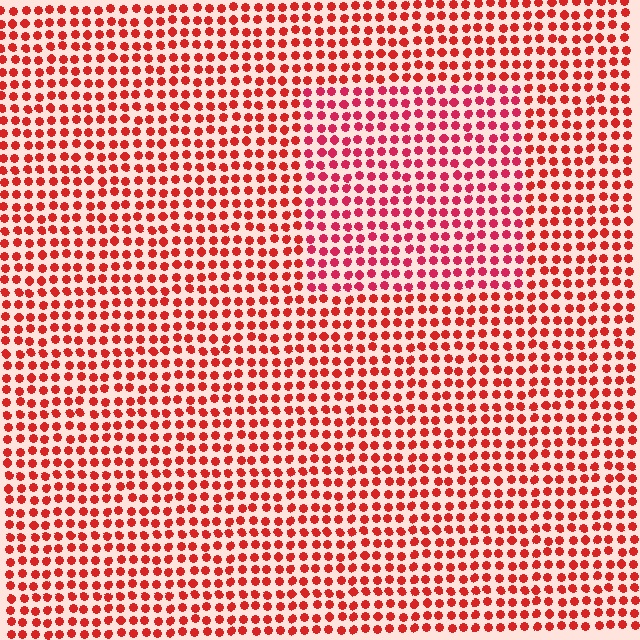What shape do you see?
I see a rectangle.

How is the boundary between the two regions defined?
The boundary is defined purely by a slight shift in hue (about 19 degrees). Spacing, size, and orientation are identical on both sides.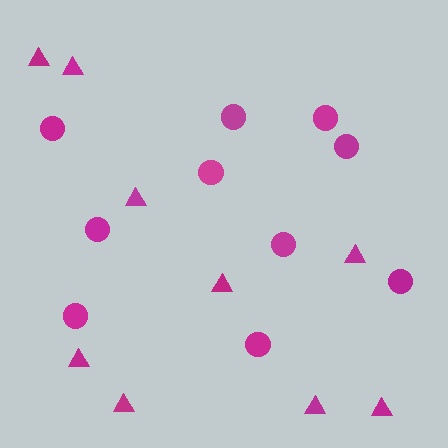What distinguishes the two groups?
There are 2 groups: one group of circles (10) and one group of triangles (9).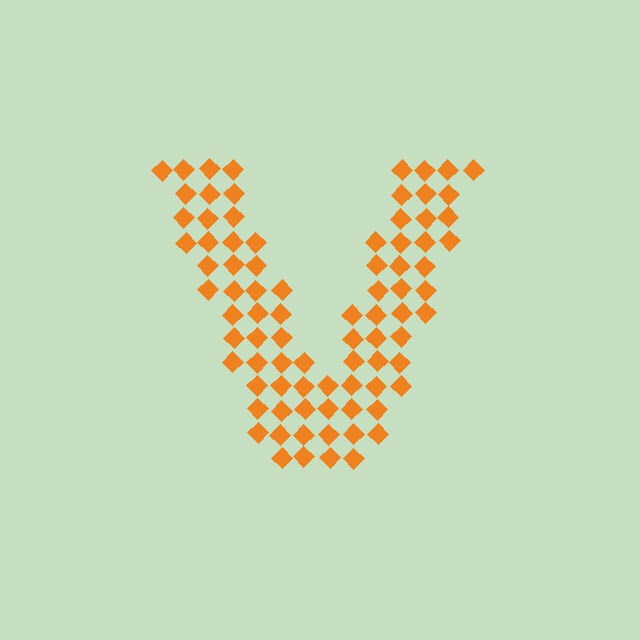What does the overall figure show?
The overall figure shows the letter V.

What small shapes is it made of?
It is made of small diamonds.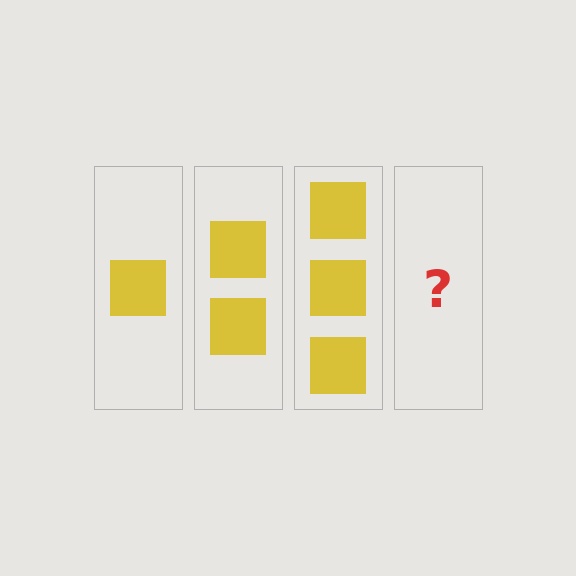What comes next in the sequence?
The next element should be 4 squares.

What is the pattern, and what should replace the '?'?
The pattern is that each step adds one more square. The '?' should be 4 squares.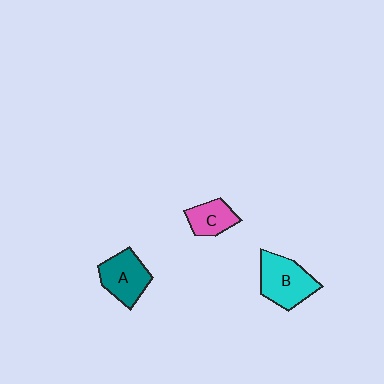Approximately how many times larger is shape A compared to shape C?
Approximately 1.4 times.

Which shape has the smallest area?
Shape C (pink).